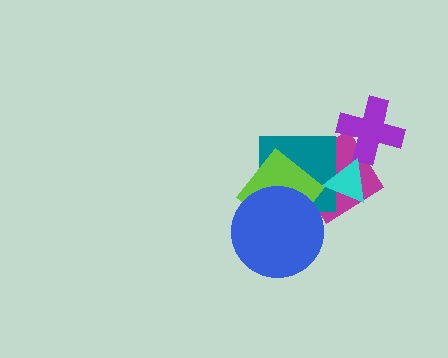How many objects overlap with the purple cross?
1 object overlaps with the purple cross.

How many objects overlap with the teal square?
4 objects overlap with the teal square.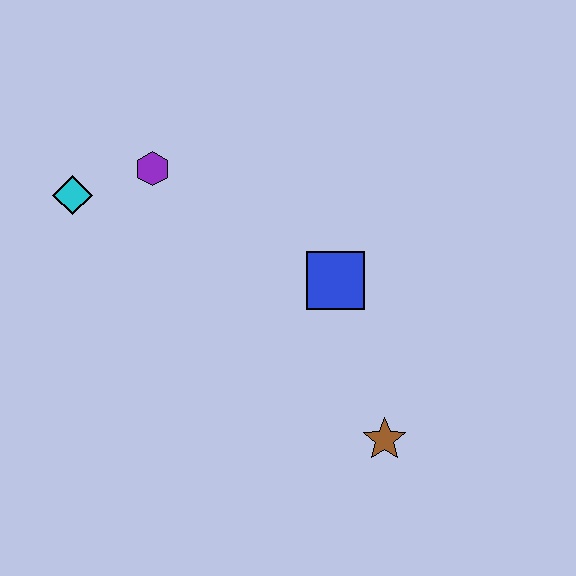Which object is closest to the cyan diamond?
The purple hexagon is closest to the cyan diamond.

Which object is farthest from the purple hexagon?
The brown star is farthest from the purple hexagon.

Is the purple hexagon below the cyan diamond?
No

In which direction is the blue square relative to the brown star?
The blue square is above the brown star.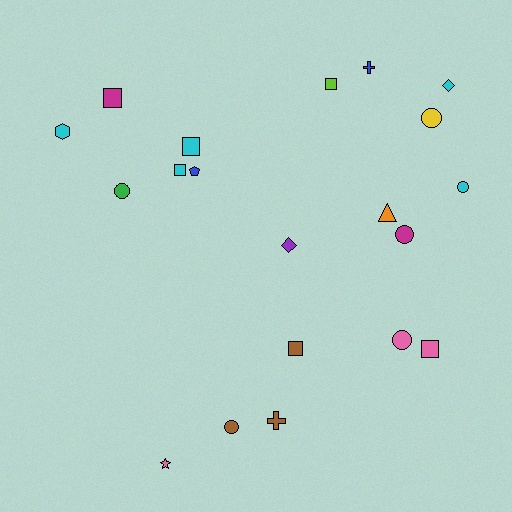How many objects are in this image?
There are 20 objects.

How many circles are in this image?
There are 6 circles.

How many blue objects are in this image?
There are 2 blue objects.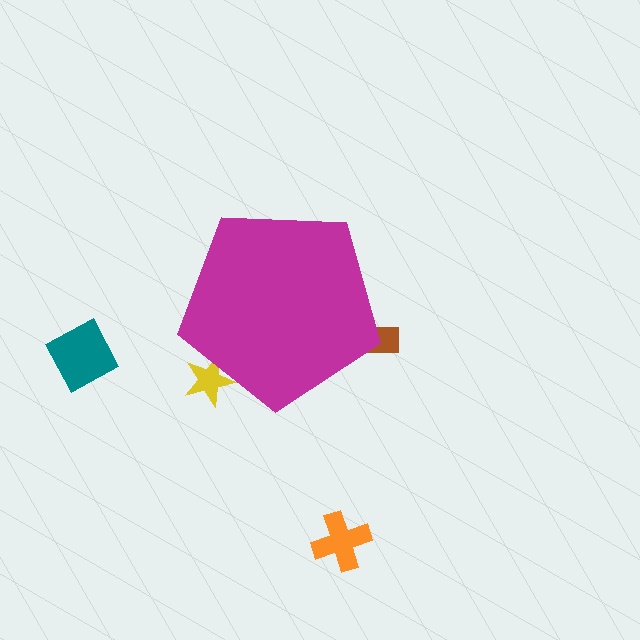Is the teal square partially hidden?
No, the teal square is fully visible.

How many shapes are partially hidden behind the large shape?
2 shapes are partially hidden.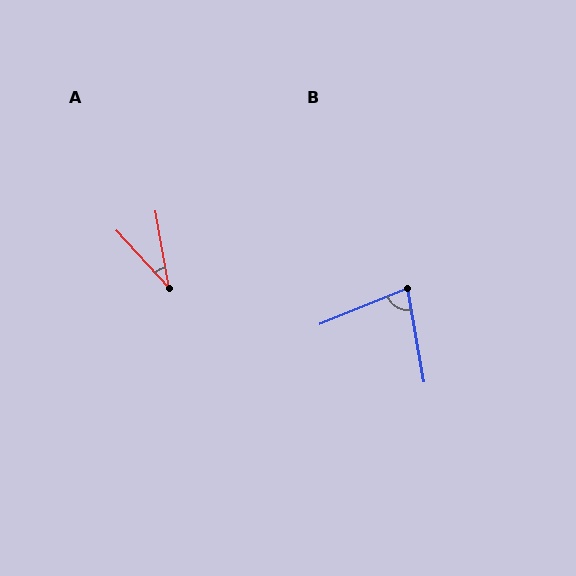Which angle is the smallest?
A, at approximately 32 degrees.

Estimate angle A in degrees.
Approximately 32 degrees.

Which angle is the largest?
B, at approximately 78 degrees.